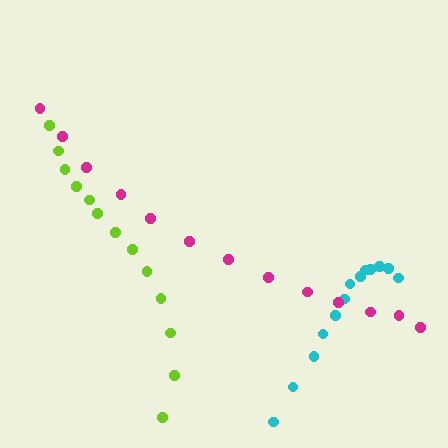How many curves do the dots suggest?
There are 3 distinct paths.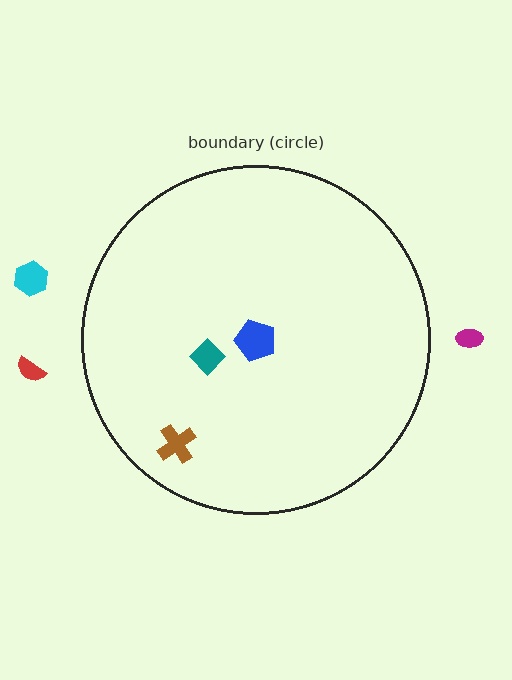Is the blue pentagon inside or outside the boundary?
Inside.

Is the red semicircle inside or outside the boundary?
Outside.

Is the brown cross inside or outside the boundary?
Inside.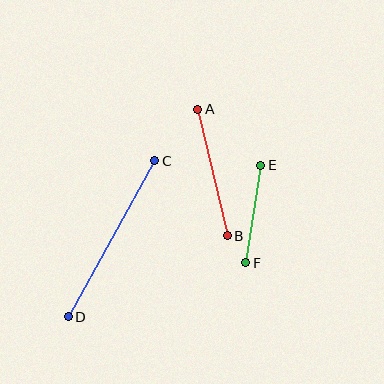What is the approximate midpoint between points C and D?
The midpoint is at approximately (112, 239) pixels.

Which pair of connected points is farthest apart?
Points C and D are farthest apart.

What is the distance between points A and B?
The distance is approximately 130 pixels.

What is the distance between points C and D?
The distance is approximately 179 pixels.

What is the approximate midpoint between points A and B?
The midpoint is at approximately (212, 173) pixels.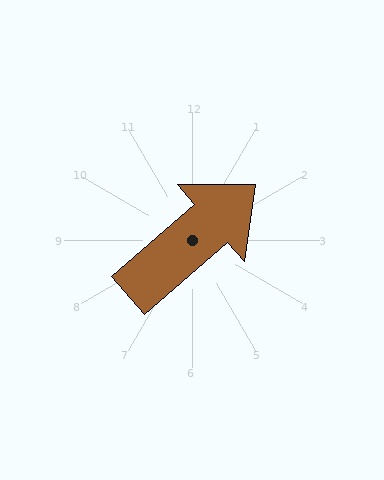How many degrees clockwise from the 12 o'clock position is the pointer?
Approximately 49 degrees.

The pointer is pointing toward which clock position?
Roughly 2 o'clock.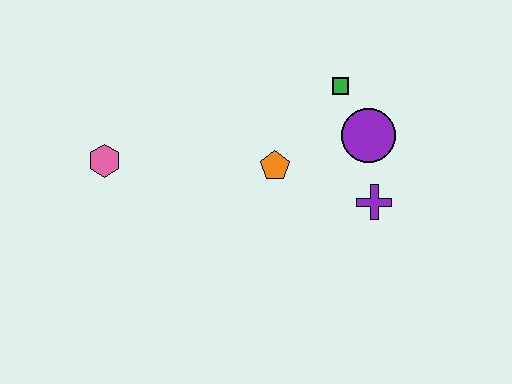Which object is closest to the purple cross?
The purple circle is closest to the purple cross.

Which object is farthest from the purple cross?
The pink hexagon is farthest from the purple cross.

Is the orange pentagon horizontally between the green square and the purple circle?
No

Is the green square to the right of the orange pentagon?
Yes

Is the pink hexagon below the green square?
Yes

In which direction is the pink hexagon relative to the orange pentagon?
The pink hexagon is to the left of the orange pentagon.